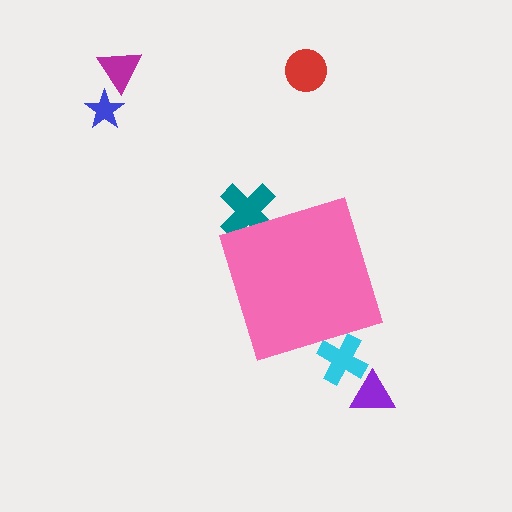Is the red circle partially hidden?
No, the red circle is fully visible.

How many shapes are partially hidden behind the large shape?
2 shapes are partially hidden.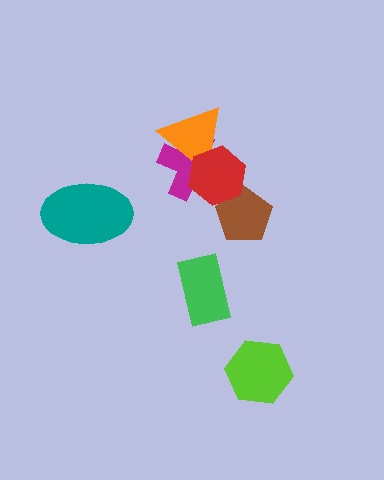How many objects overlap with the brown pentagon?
1 object overlaps with the brown pentagon.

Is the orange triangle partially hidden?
Yes, it is partially covered by another shape.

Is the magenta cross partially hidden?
Yes, it is partially covered by another shape.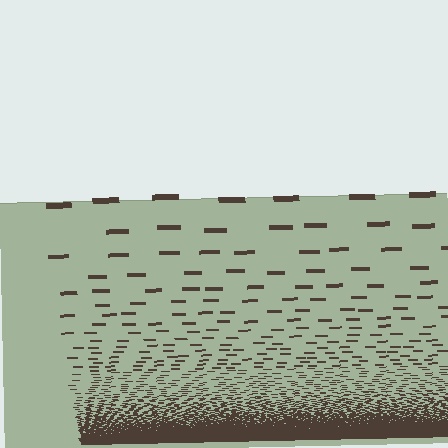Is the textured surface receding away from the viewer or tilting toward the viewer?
The surface appears to tilt toward the viewer. Texture elements get larger and sparser toward the top.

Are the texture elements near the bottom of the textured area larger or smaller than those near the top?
Smaller. The gradient is inverted — elements near the bottom are smaller and denser.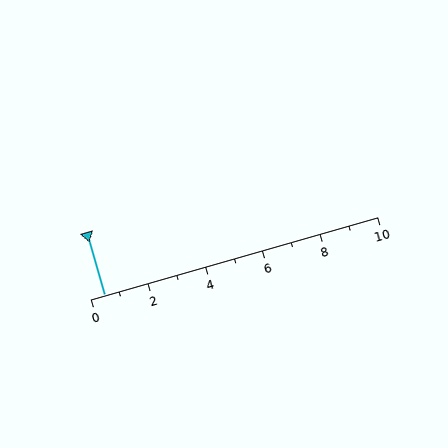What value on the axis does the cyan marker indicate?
The marker indicates approximately 0.5.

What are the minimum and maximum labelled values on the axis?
The axis runs from 0 to 10.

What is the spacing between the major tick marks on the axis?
The major ticks are spaced 2 apart.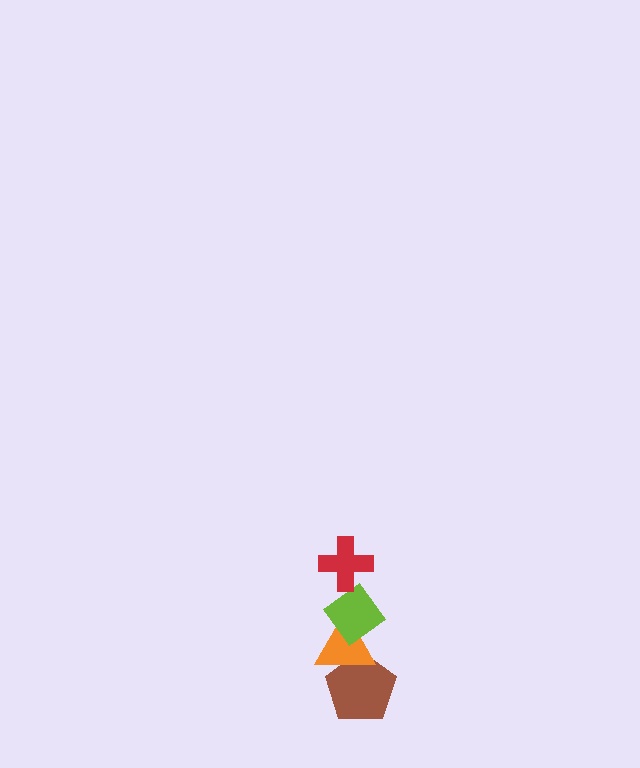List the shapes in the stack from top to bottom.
From top to bottom: the red cross, the lime diamond, the orange triangle, the brown pentagon.